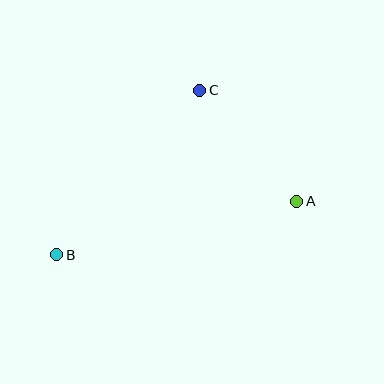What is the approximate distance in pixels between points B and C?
The distance between B and C is approximately 218 pixels.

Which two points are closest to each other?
Points A and C are closest to each other.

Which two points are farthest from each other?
Points A and B are farthest from each other.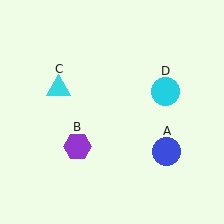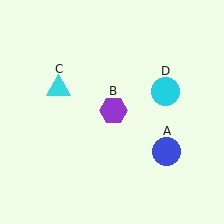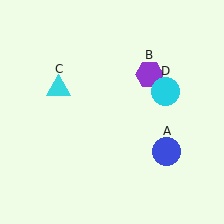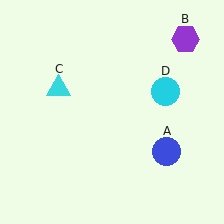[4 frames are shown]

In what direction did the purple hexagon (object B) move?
The purple hexagon (object B) moved up and to the right.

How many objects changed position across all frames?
1 object changed position: purple hexagon (object B).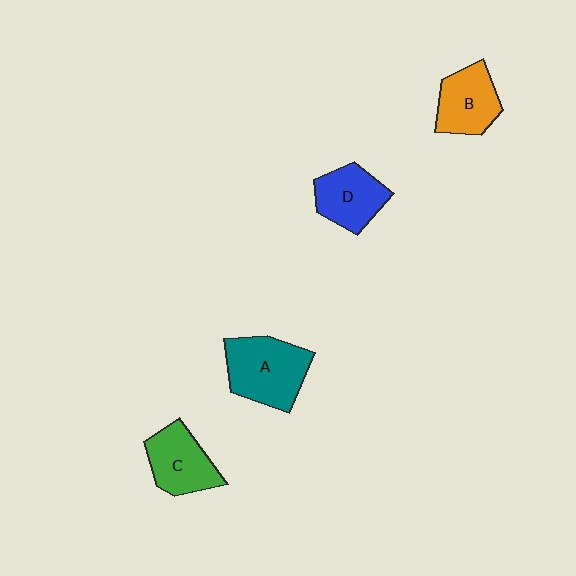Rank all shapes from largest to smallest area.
From largest to smallest: A (teal), C (green), D (blue), B (orange).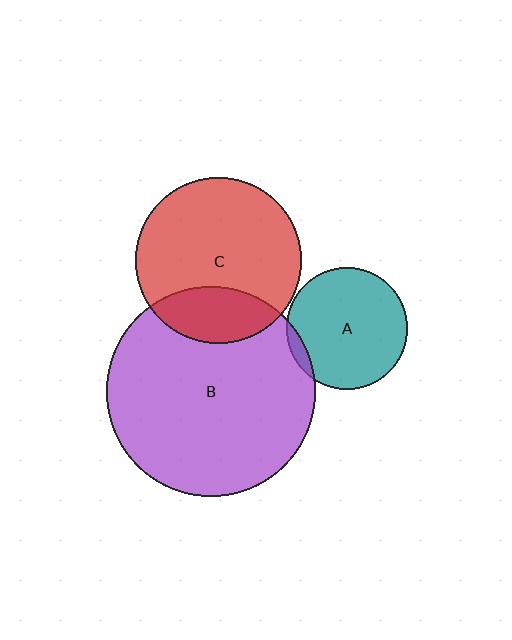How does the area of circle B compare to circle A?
Approximately 3.0 times.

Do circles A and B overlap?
Yes.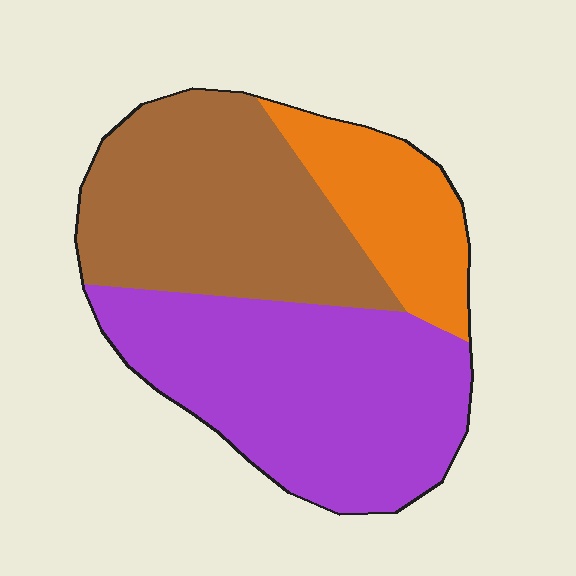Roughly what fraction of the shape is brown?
Brown takes up about three eighths (3/8) of the shape.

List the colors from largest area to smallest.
From largest to smallest: purple, brown, orange.